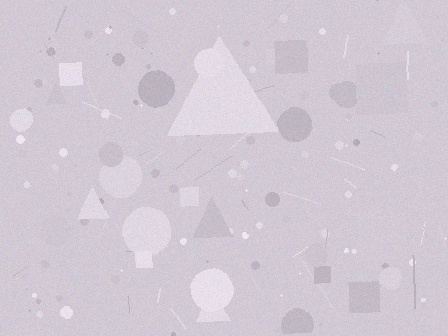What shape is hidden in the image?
A triangle is hidden in the image.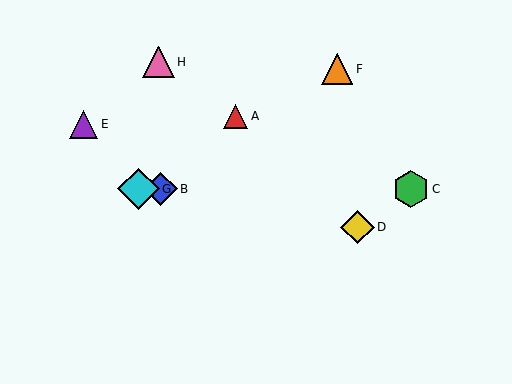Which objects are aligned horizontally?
Objects B, C, G are aligned horizontally.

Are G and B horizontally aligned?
Yes, both are at y≈189.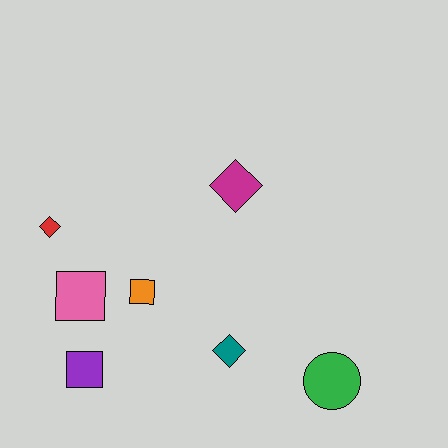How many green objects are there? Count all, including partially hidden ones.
There is 1 green object.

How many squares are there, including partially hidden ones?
There are 3 squares.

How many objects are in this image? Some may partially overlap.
There are 7 objects.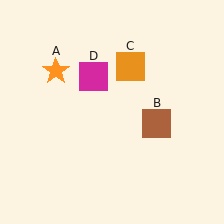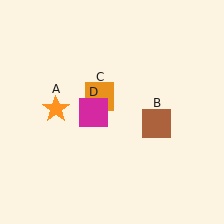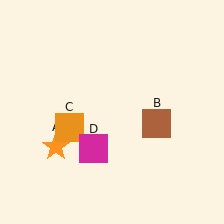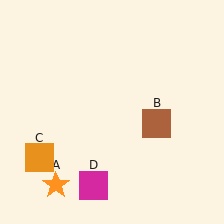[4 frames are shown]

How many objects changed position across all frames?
3 objects changed position: orange star (object A), orange square (object C), magenta square (object D).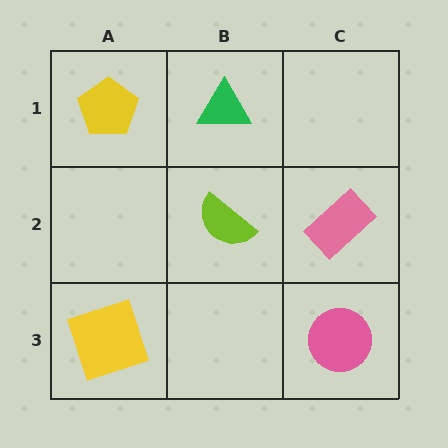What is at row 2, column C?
A pink rectangle.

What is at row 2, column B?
A lime semicircle.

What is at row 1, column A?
A yellow pentagon.